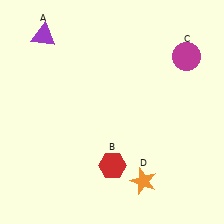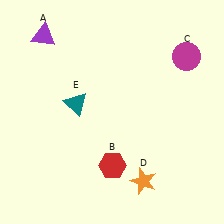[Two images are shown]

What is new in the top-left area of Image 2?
A teal triangle (E) was added in the top-left area of Image 2.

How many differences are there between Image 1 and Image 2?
There is 1 difference between the two images.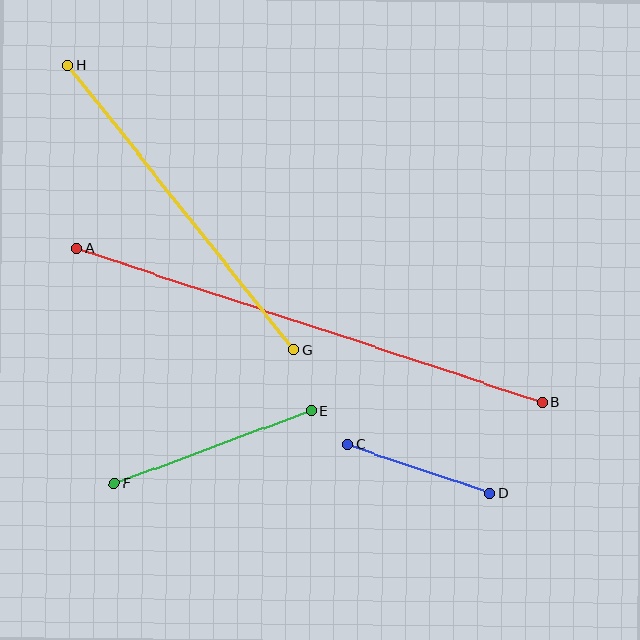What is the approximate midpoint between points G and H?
The midpoint is at approximately (181, 207) pixels.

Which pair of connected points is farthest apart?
Points A and B are farthest apart.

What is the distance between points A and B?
The distance is approximately 491 pixels.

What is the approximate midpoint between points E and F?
The midpoint is at approximately (213, 447) pixels.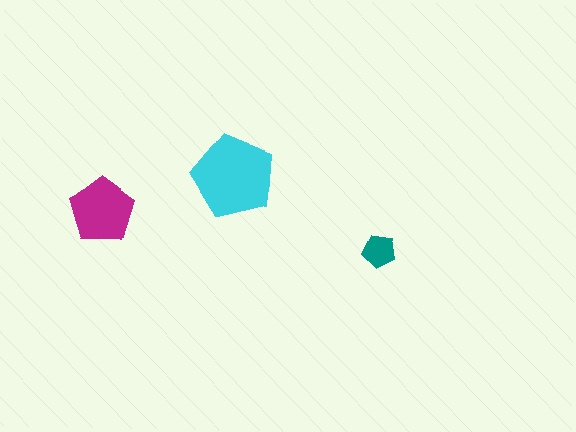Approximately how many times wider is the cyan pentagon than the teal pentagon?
About 2.5 times wider.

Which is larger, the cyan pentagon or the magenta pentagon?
The cyan one.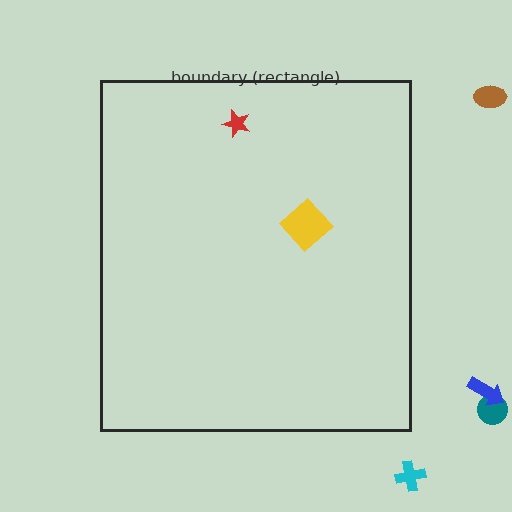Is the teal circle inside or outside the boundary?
Outside.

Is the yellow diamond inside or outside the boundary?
Inside.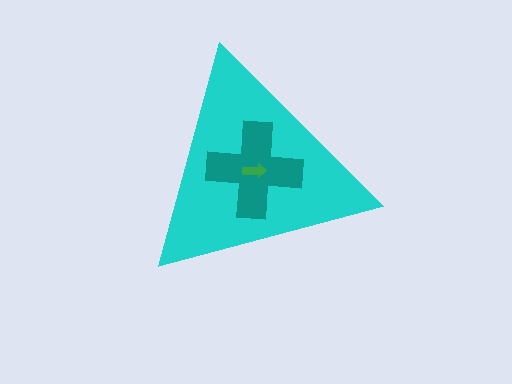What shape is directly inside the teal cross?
The green arrow.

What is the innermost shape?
The green arrow.